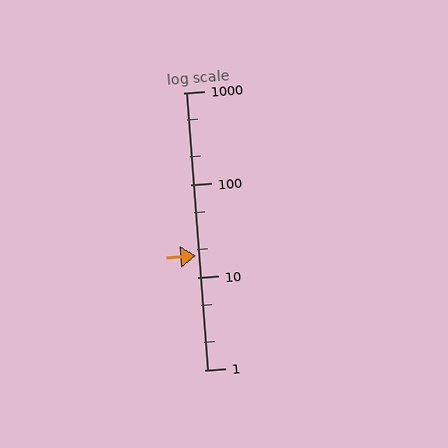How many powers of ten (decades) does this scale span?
The scale spans 3 decades, from 1 to 1000.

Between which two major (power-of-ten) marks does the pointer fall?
The pointer is between 10 and 100.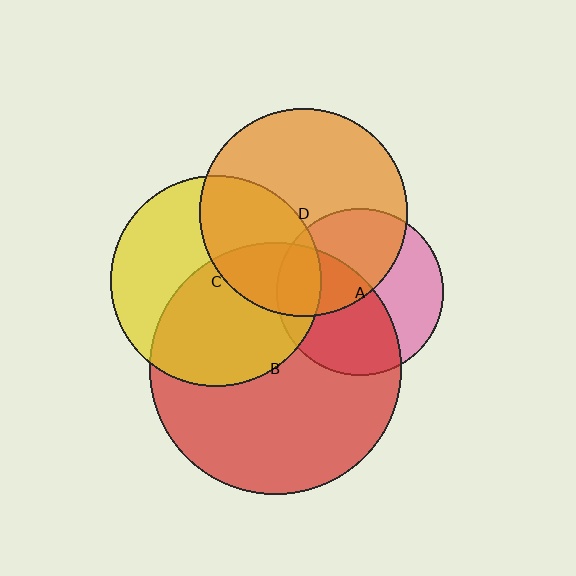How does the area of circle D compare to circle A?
Approximately 1.5 times.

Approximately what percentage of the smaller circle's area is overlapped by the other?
Approximately 15%.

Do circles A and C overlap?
Yes.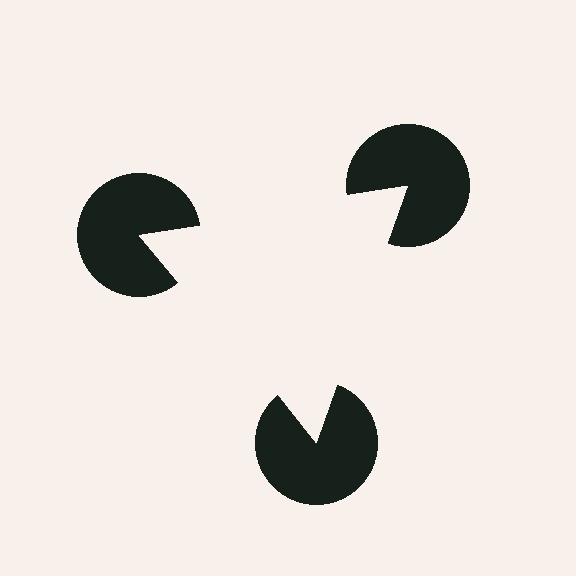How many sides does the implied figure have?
3 sides.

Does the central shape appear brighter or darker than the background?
It typically appears slightly brighter than the background, even though no actual brightness change is drawn.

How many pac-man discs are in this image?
There are 3 — one at each vertex of the illusory triangle.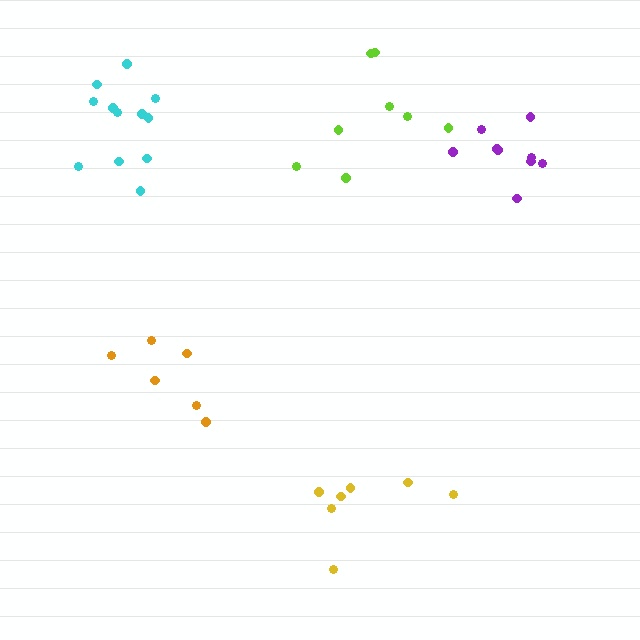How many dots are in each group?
Group 1: 12 dots, Group 2: 6 dots, Group 3: 8 dots, Group 4: 9 dots, Group 5: 7 dots (42 total).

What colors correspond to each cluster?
The clusters are colored: cyan, orange, lime, purple, yellow.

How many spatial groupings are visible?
There are 5 spatial groupings.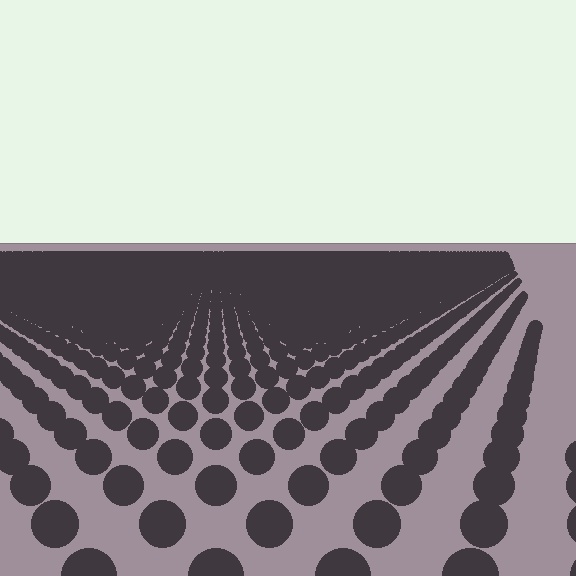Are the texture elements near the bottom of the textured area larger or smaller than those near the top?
Larger. Near the bottom, elements are closer to the viewer and appear at a bigger on-screen size.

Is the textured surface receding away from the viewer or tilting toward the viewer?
The surface is receding away from the viewer. Texture elements get smaller and denser toward the top.